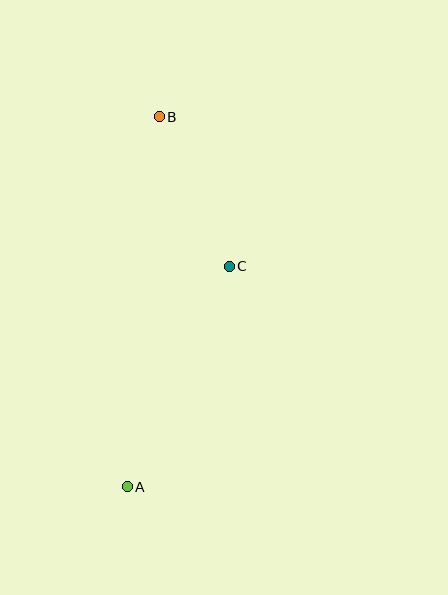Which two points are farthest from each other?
Points A and B are farthest from each other.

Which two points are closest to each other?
Points B and C are closest to each other.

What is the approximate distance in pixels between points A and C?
The distance between A and C is approximately 243 pixels.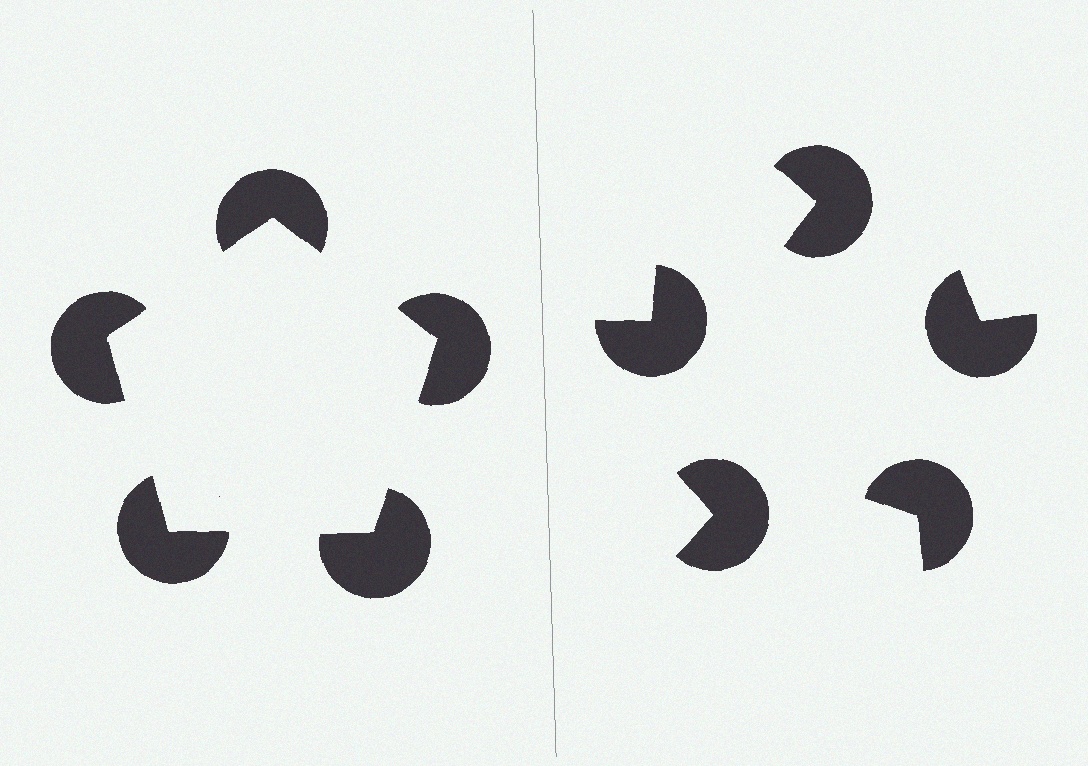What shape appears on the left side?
An illusory pentagon.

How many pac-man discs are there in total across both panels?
10 — 5 on each side.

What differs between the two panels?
The pac-man discs are positioned identically on both sides; only the wedge orientations differ. On the left they align to a pentagon; on the right they are misaligned.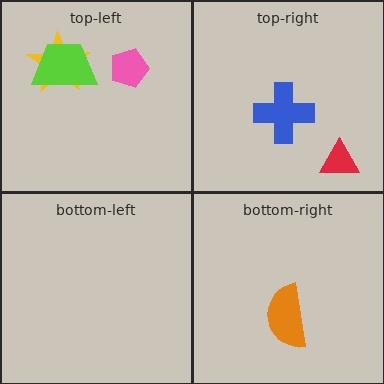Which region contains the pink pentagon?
The top-left region.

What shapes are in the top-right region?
The blue cross, the red triangle.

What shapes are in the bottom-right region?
The orange semicircle.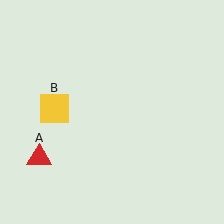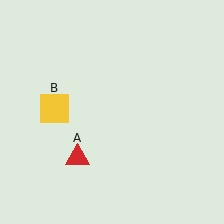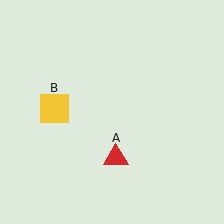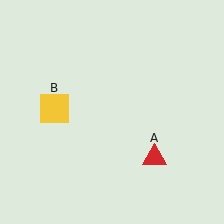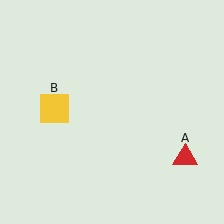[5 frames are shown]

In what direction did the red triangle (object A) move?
The red triangle (object A) moved right.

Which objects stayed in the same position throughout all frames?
Yellow square (object B) remained stationary.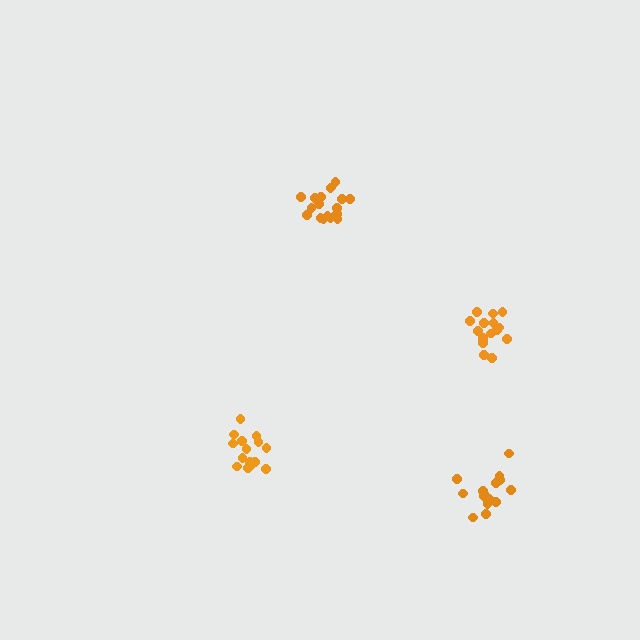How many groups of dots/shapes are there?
There are 4 groups.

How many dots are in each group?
Group 1: 16 dots, Group 2: 18 dots, Group 3: 16 dots, Group 4: 15 dots (65 total).